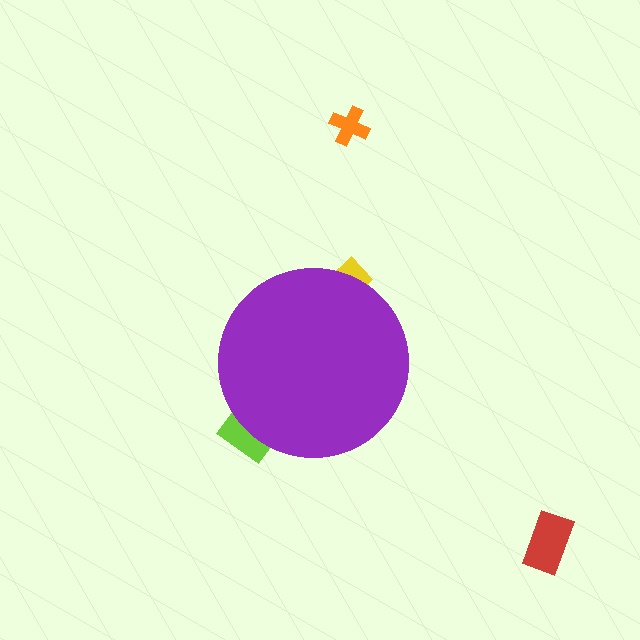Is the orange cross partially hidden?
No, the orange cross is fully visible.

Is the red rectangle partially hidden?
No, the red rectangle is fully visible.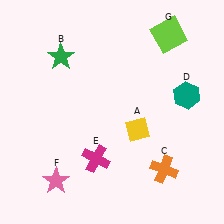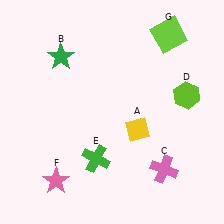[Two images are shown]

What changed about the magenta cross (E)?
In Image 1, E is magenta. In Image 2, it changed to green.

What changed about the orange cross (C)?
In Image 1, C is orange. In Image 2, it changed to pink.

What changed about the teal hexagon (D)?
In Image 1, D is teal. In Image 2, it changed to lime.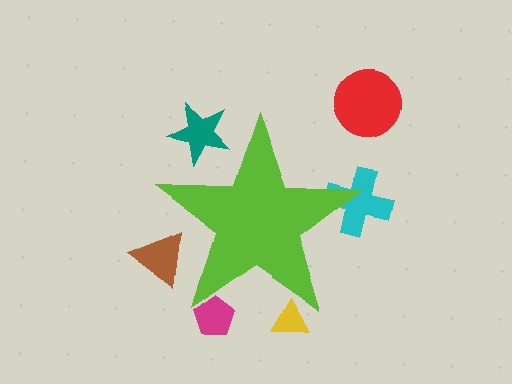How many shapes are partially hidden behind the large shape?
5 shapes are partially hidden.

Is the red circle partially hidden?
No, the red circle is fully visible.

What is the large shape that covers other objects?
A lime star.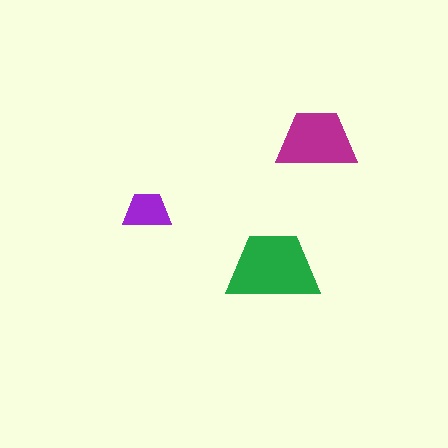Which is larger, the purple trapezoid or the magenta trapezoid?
The magenta one.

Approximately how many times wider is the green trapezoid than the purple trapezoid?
About 2 times wider.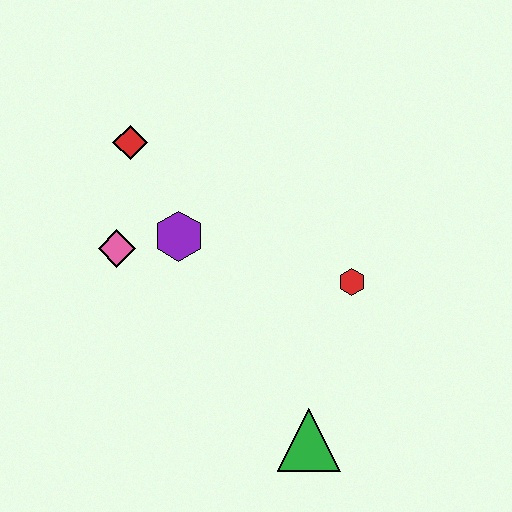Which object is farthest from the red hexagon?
The red diamond is farthest from the red hexagon.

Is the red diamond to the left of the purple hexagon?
Yes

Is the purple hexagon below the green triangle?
No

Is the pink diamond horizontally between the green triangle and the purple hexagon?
No